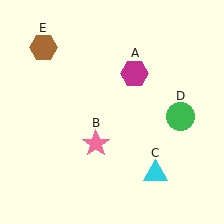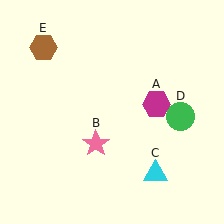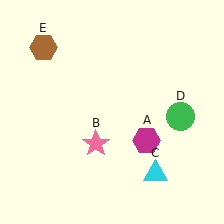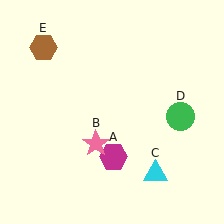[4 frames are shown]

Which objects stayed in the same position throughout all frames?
Pink star (object B) and cyan triangle (object C) and green circle (object D) and brown hexagon (object E) remained stationary.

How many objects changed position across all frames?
1 object changed position: magenta hexagon (object A).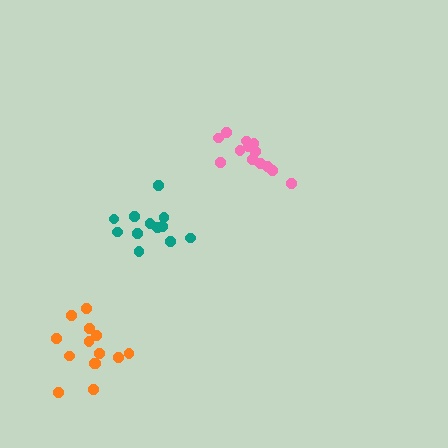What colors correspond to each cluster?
The clusters are colored: pink, teal, orange.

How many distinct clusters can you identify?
There are 3 distinct clusters.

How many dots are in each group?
Group 1: 13 dots, Group 2: 12 dots, Group 3: 14 dots (39 total).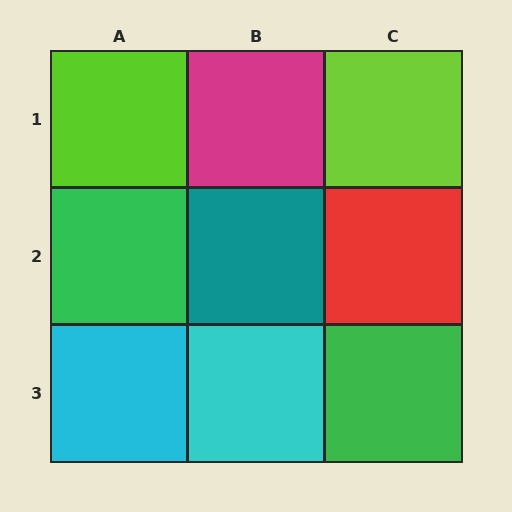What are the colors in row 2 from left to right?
Green, teal, red.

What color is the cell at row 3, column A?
Cyan.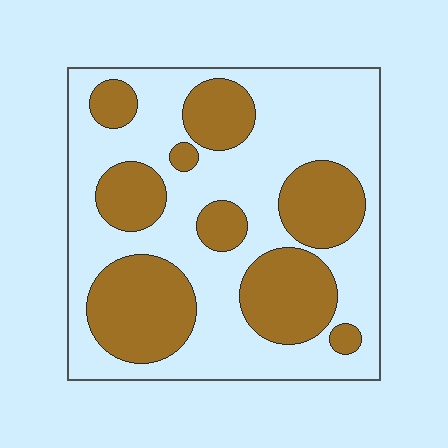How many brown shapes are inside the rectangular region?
9.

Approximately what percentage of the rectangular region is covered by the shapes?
Approximately 40%.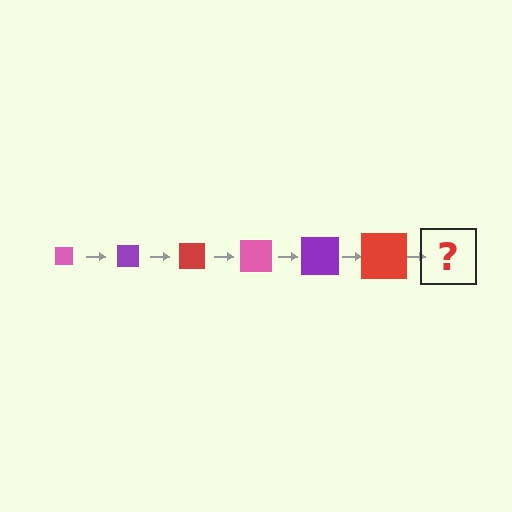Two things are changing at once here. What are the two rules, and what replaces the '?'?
The two rules are that the square grows larger each step and the color cycles through pink, purple, and red. The '?' should be a pink square, larger than the previous one.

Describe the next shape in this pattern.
It should be a pink square, larger than the previous one.